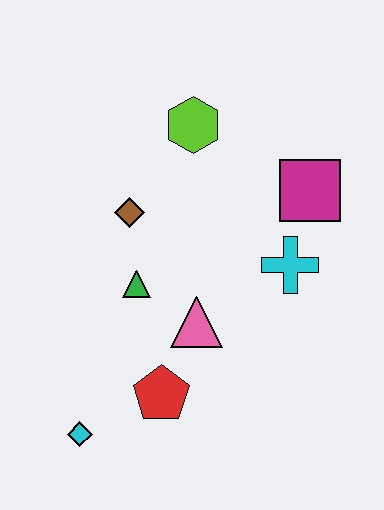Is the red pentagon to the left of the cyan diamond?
No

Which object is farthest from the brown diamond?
The cyan diamond is farthest from the brown diamond.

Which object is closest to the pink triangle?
The green triangle is closest to the pink triangle.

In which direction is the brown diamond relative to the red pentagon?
The brown diamond is above the red pentagon.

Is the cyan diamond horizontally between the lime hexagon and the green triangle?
No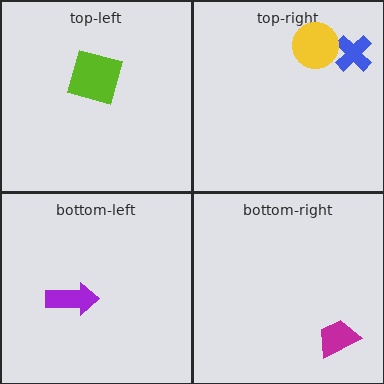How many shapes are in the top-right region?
2.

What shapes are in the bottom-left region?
The purple arrow.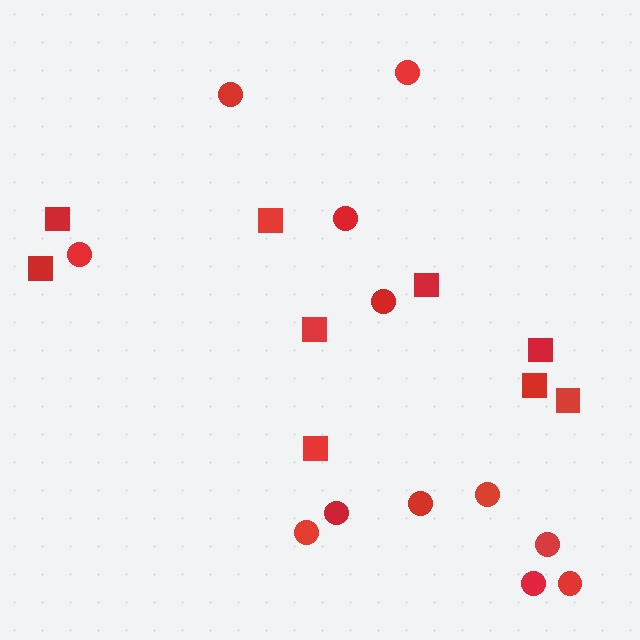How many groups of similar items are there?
There are 2 groups: one group of squares (9) and one group of circles (12).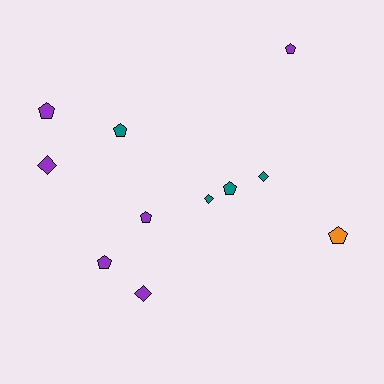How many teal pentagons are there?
There are 2 teal pentagons.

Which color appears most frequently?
Purple, with 6 objects.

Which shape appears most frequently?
Pentagon, with 7 objects.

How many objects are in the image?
There are 11 objects.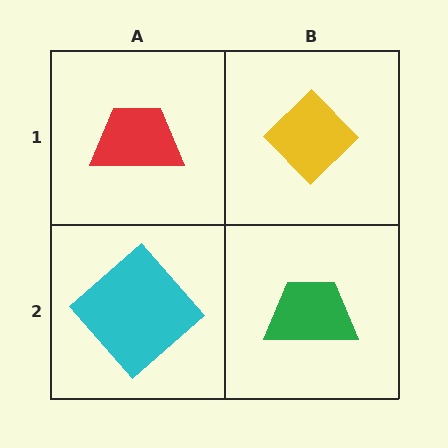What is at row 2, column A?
A cyan diamond.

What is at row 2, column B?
A green trapezoid.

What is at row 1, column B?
A yellow diamond.